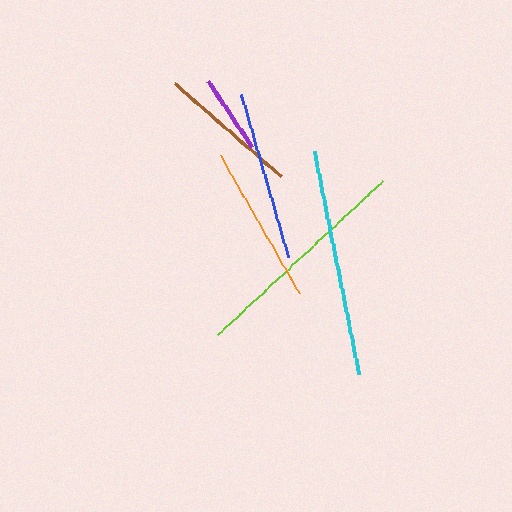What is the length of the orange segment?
The orange segment is approximately 158 pixels long.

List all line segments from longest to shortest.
From longest to shortest: cyan, lime, blue, orange, brown, purple.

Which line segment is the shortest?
The purple line is the shortest at approximately 79 pixels.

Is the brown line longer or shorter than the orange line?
The orange line is longer than the brown line.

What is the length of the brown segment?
The brown segment is approximately 141 pixels long.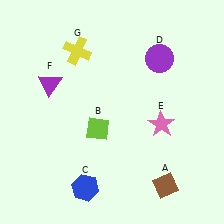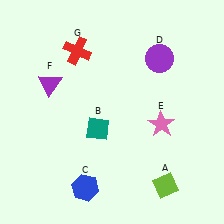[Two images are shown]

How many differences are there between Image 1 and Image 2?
There are 3 differences between the two images.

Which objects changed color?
A changed from brown to lime. B changed from lime to teal. G changed from yellow to red.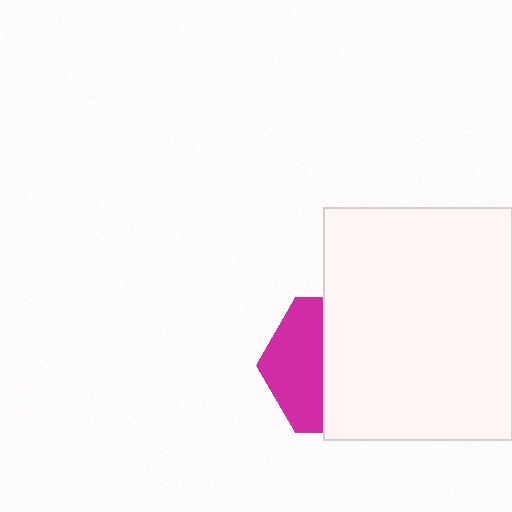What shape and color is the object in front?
The object in front is a white rectangle.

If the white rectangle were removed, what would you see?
You would see the complete magenta hexagon.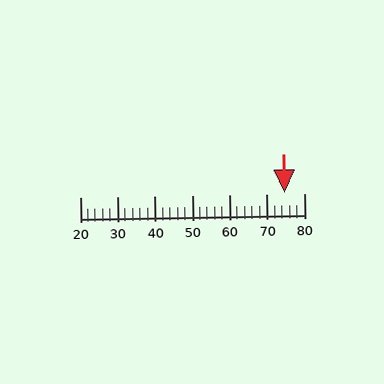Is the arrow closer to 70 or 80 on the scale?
The arrow is closer to 70.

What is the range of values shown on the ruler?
The ruler shows values from 20 to 80.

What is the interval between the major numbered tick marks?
The major tick marks are spaced 10 units apart.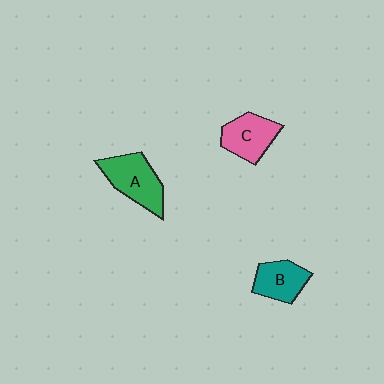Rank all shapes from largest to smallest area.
From largest to smallest: A (green), C (pink), B (teal).